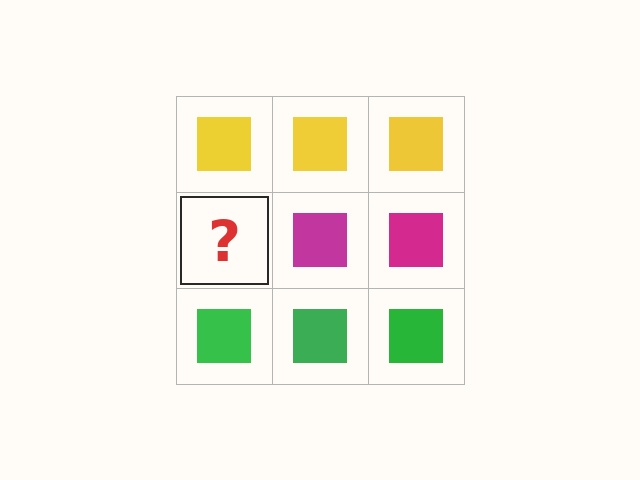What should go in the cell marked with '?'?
The missing cell should contain a magenta square.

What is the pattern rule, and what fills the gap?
The rule is that each row has a consistent color. The gap should be filled with a magenta square.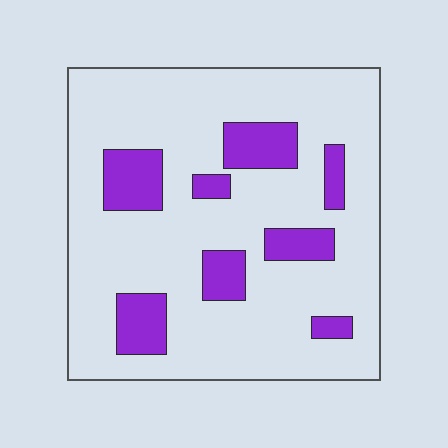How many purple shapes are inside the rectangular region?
8.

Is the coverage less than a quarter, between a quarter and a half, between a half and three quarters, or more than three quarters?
Less than a quarter.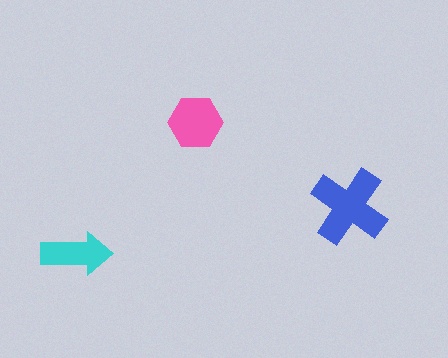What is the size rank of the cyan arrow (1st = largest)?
3rd.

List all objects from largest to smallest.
The blue cross, the pink hexagon, the cyan arrow.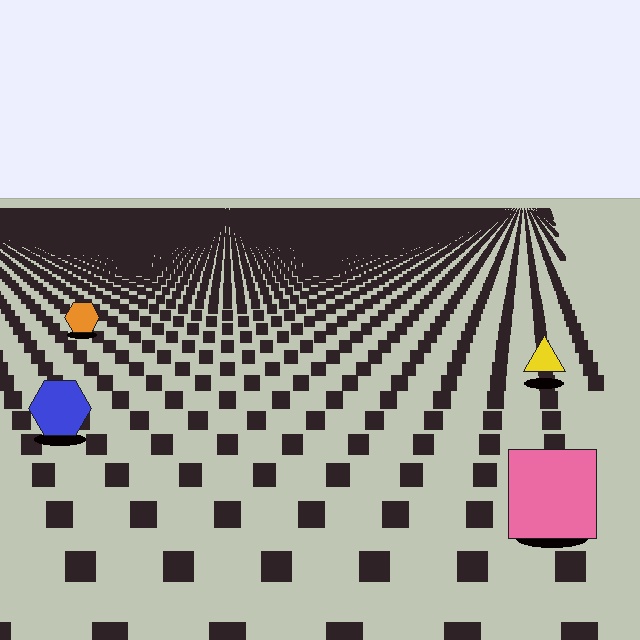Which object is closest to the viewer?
The pink square is closest. The texture marks near it are larger and more spread out.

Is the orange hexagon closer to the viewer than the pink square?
No. The pink square is closer — you can tell from the texture gradient: the ground texture is coarser near it.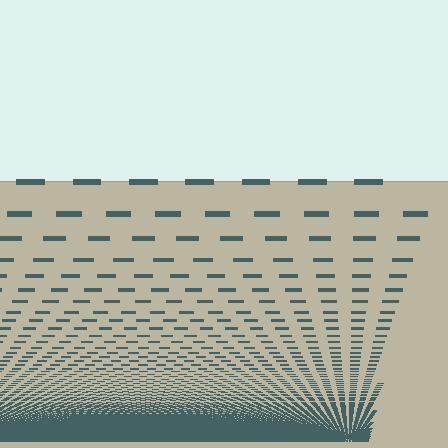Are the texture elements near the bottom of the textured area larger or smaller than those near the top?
Smaller. The gradient is inverted — elements near the bottom are smaller and denser.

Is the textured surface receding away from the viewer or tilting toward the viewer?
The surface appears to tilt toward the viewer. Texture elements get larger and sparser toward the top.